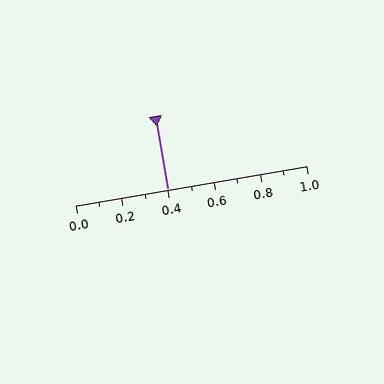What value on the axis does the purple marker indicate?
The marker indicates approximately 0.4.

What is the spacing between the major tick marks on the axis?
The major ticks are spaced 0.2 apart.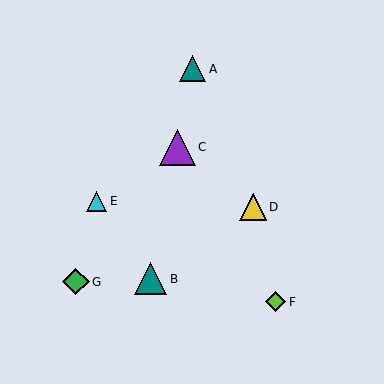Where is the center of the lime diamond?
The center of the lime diamond is at (276, 302).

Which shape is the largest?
The purple triangle (labeled C) is the largest.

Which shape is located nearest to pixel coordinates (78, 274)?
The green diamond (labeled G) at (76, 282) is nearest to that location.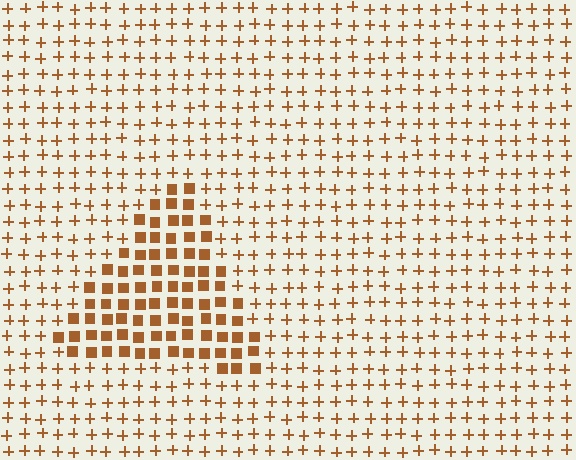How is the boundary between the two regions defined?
The boundary is defined by a change in element shape: squares inside vs. plus signs outside. All elements share the same color and spacing.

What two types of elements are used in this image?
The image uses squares inside the triangle region and plus signs outside it.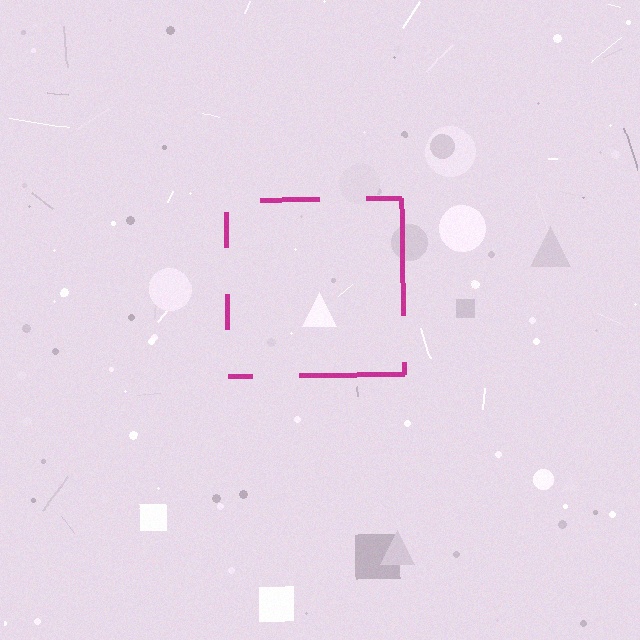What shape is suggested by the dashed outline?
The dashed outline suggests a square.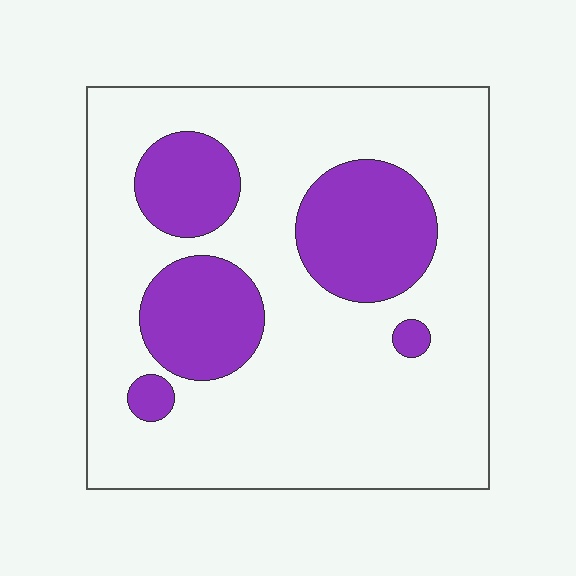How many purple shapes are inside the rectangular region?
5.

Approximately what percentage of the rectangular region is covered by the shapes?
Approximately 25%.